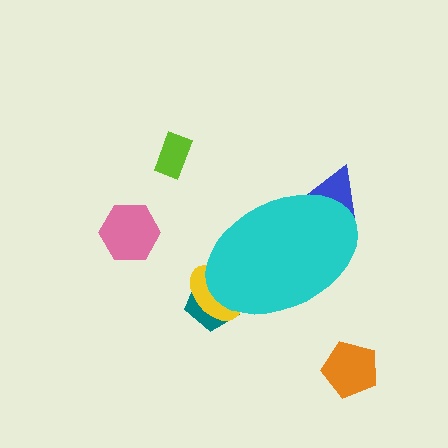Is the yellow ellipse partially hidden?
Yes, the yellow ellipse is partially hidden behind the cyan ellipse.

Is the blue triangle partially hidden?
Yes, the blue triangle is partially hidden behind the cyan ellipse.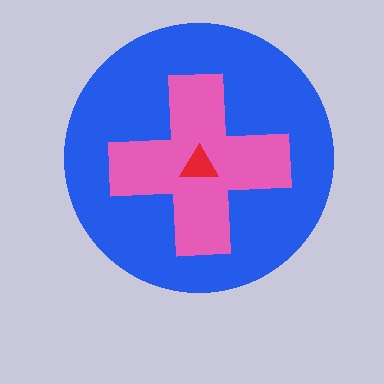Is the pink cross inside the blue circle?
Yes.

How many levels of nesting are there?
3.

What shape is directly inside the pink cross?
The red triangle.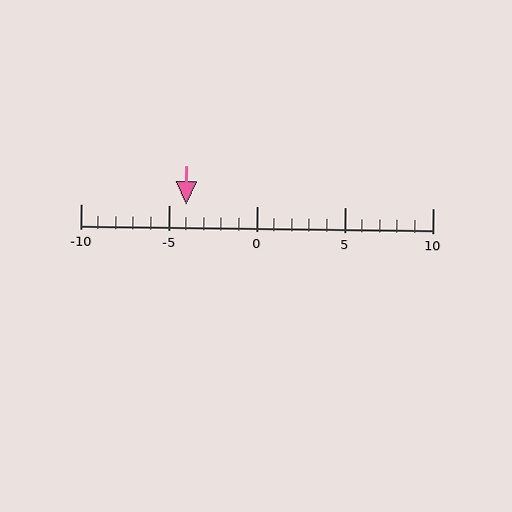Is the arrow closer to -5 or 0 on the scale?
The arrow is closer to -5.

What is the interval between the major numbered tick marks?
The major tick marks are spaced 5 units apart.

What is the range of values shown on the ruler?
The ruler shows values from -10 to 10.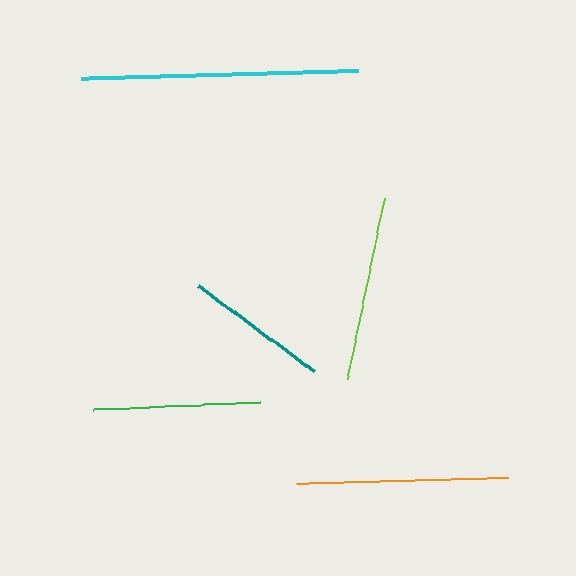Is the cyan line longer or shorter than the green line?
The cyan line is longer than the green line.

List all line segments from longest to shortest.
From longest to shortest: cyan, orange, lime, green, teal.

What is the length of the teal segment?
The teal segment is approximately 145 pixels long.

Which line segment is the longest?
The cyan line is the longest at approximately 277 pixels.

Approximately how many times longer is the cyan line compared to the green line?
The cyan line is approximately 1.7 times the length of the green line.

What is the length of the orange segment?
The orange segment is approximately 211 pixels long.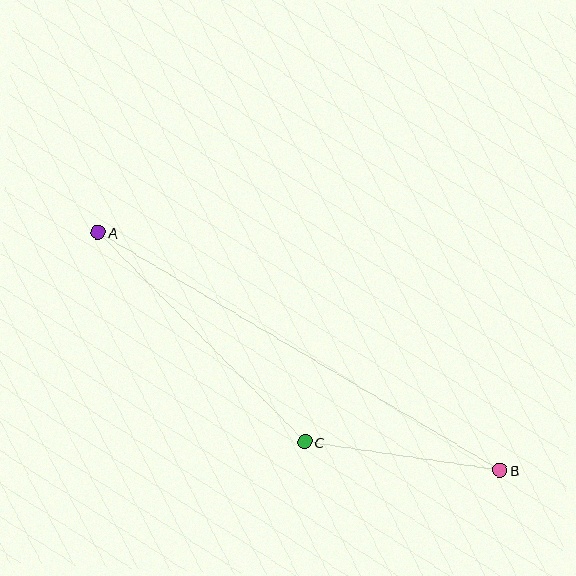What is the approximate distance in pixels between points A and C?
The distance between A and C is approximately 294 pixels.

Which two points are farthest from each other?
Points A and B are farthest from each other.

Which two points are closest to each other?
Points B and C are closest to each other.